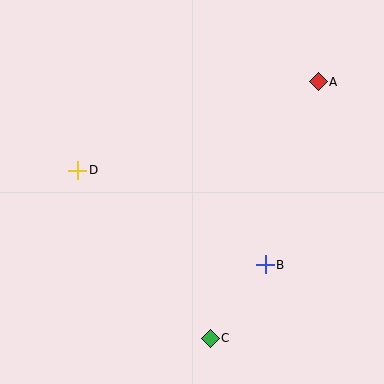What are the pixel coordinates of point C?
Point C is at (210, 338).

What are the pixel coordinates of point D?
Point D is at (78, 170).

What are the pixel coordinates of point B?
Point B is at (265, 265).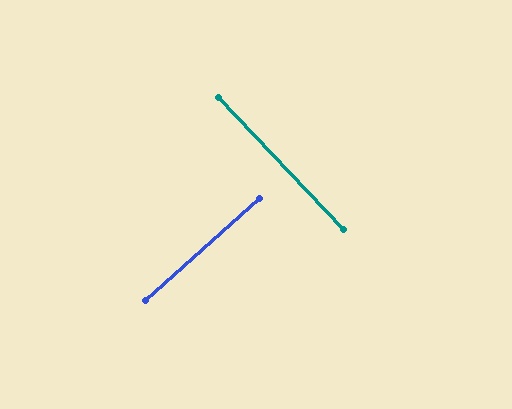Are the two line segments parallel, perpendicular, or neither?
Perpendicular — they meet at approximately 88°.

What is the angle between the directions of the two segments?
Approximately 88 degrees.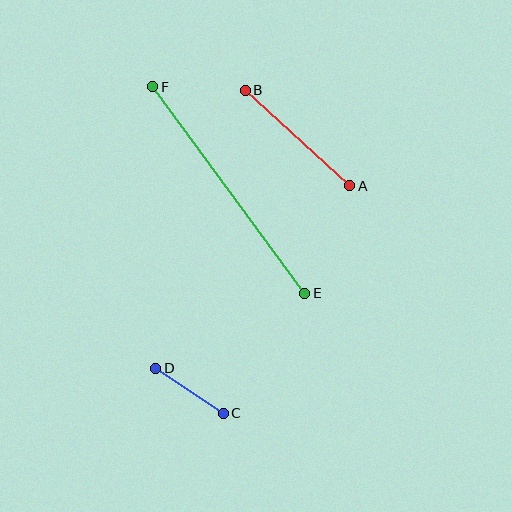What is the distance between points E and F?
The distance is approximately 256 pixels.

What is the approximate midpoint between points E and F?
The midpoint is at approximately (229, 190) pixels.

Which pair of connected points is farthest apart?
Points E and F are farthest apart.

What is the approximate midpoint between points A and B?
The midpoint is at approximately (298, 138) pixels.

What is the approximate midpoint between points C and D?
The midpoint is at approximately (190, 391) pixels.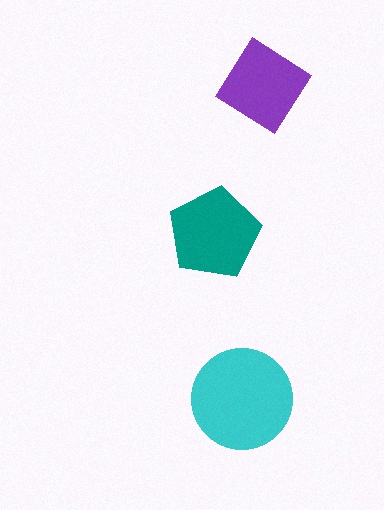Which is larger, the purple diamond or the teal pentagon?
The teal pentagon.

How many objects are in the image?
There are 3 objects in the image.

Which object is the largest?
The cyan circle.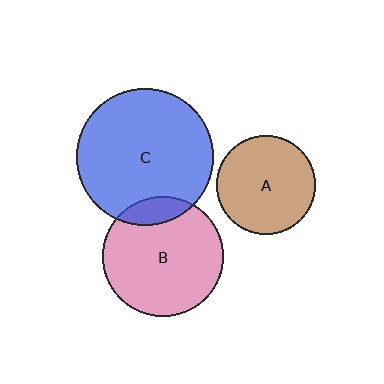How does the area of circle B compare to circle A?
Approximately 1.5 times.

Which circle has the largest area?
Circle C (blue).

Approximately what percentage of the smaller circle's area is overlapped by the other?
Approximately 15%.